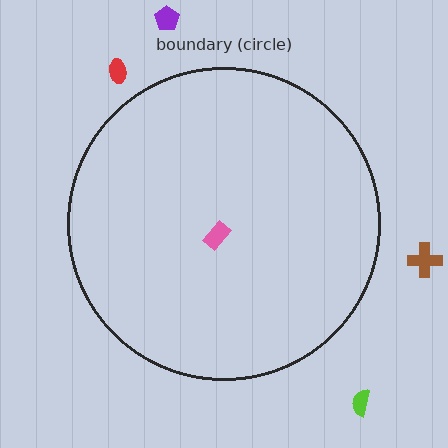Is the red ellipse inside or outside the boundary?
Outside.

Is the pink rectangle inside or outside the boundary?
Inside.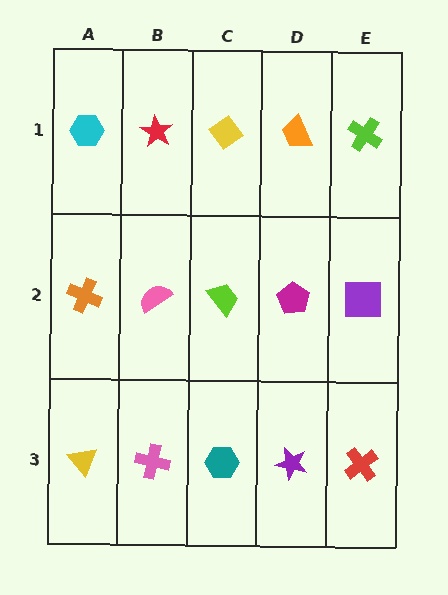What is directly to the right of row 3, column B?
A teal hexagon.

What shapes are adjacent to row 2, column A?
A cyan hexagon (row 1, column A), a yellow triangle (row 3, column A), a pink semicircle (row 2, column B).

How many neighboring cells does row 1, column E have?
2.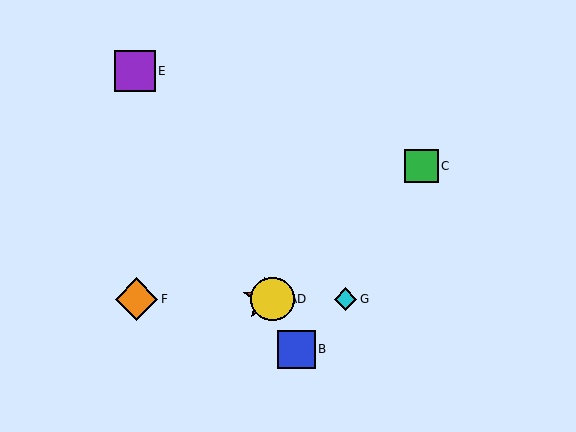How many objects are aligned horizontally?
4 objects (A, D, F, G) are aligned horizontally.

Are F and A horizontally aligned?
Yes, both are at y≈299.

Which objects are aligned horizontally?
Objects A, D, F, G are aligned horizontally.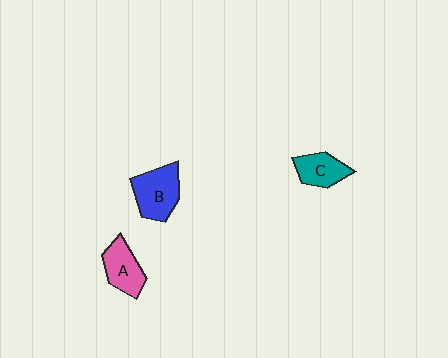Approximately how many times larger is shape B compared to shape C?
Approximately 1.4 times.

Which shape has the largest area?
Shape B (blue).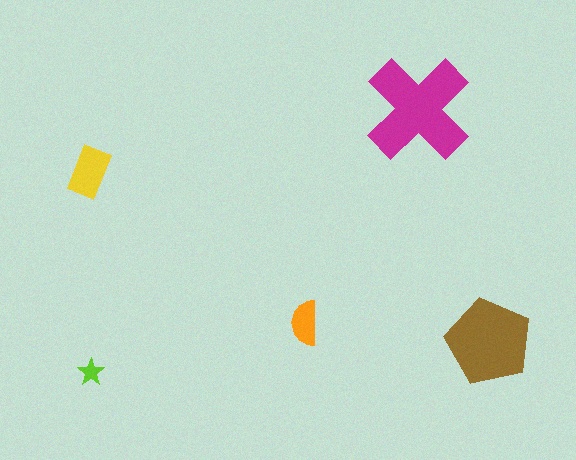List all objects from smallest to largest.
The lime star, the orange semicircle, the yellow rectangle, the brown pentagon, the magenta cross.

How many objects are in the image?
There are 5 objects in the image.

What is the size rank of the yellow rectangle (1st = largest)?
3rd.